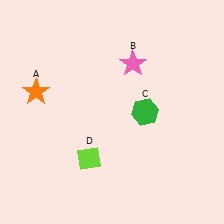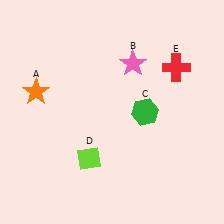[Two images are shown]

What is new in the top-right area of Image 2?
A red cross (E) was added in the top-right area of Image 2.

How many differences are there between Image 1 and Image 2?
There is 1 difference between the two images.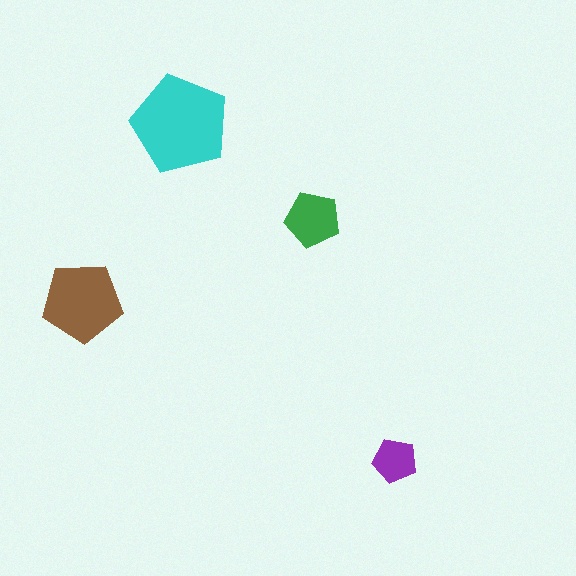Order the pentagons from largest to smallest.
the cyan one, the brown one, the green one, the purple one.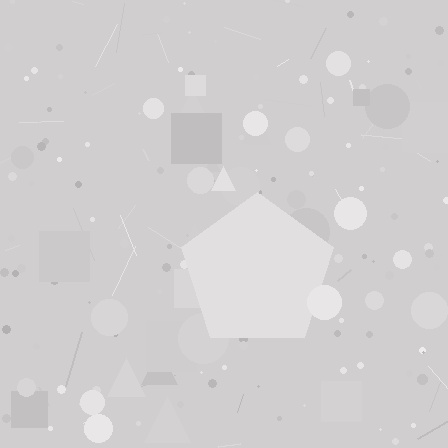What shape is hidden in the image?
A pentagon is hidden in the image.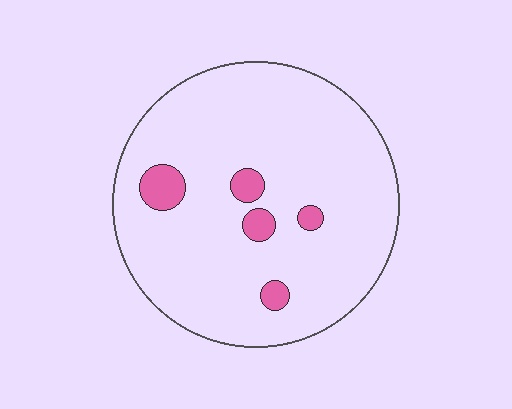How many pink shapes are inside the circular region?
5.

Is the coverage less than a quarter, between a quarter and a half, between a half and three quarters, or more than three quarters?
Less than a quarter.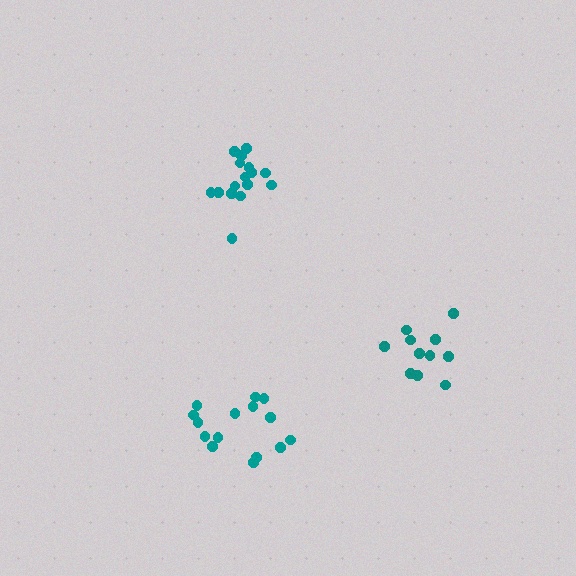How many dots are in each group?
Group 1: 11 dots, Group 2: 16 dots, Group 3: 15 dots (42 total).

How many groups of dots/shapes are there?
There are 3 groups.